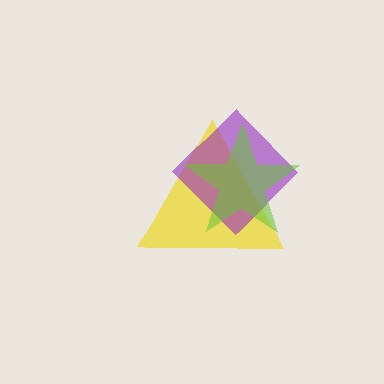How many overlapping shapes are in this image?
There are 3 overlapping shapes in the image.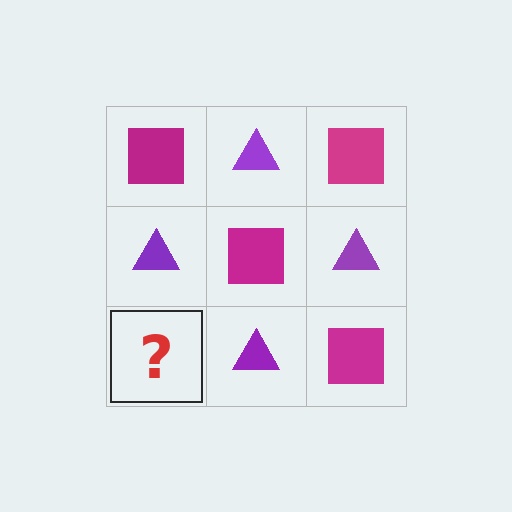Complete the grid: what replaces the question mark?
The question mark should be replaced with a magenta square.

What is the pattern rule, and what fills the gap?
The rule is that it alternates magenta square and purple triangle in a checkerboard pattern. The gap should be filled with a magenta square.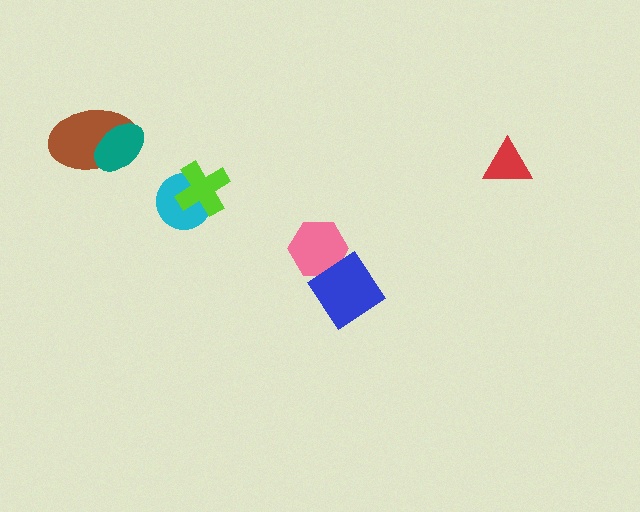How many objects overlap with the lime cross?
1 object overlaps with the lime cross.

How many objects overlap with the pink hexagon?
1 object overlaps with the pink hexagon.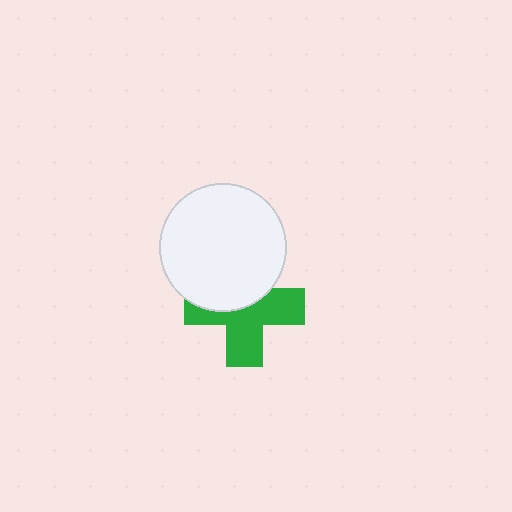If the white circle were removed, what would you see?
You would see the complete green cross.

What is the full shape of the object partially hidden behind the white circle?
The partially hidden object is a green cross.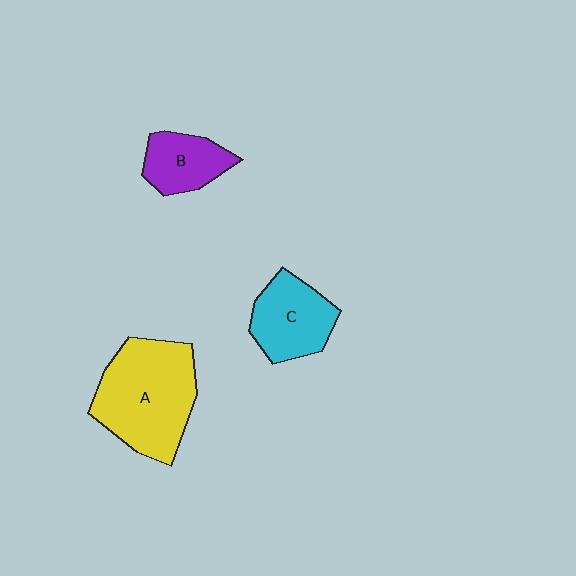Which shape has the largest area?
Shape A (yellow).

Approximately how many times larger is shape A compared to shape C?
Approximately 1.7 times.